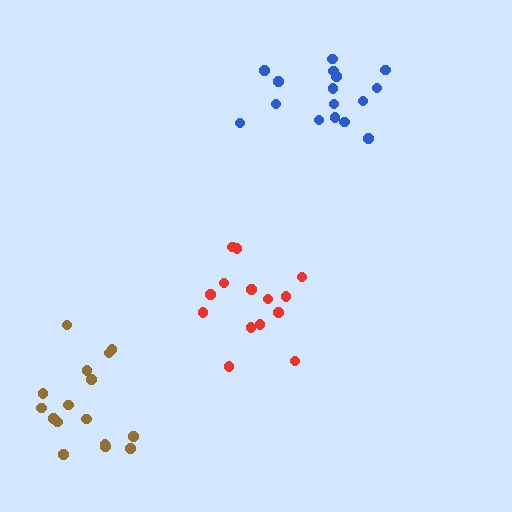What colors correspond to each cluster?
The clusters are colored: blue, red, brown.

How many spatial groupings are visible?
There are 3 spatial groupings.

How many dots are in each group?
Group 1: 16 dots, Group 2: 14 dots, Group 3: 16 dots (46 total).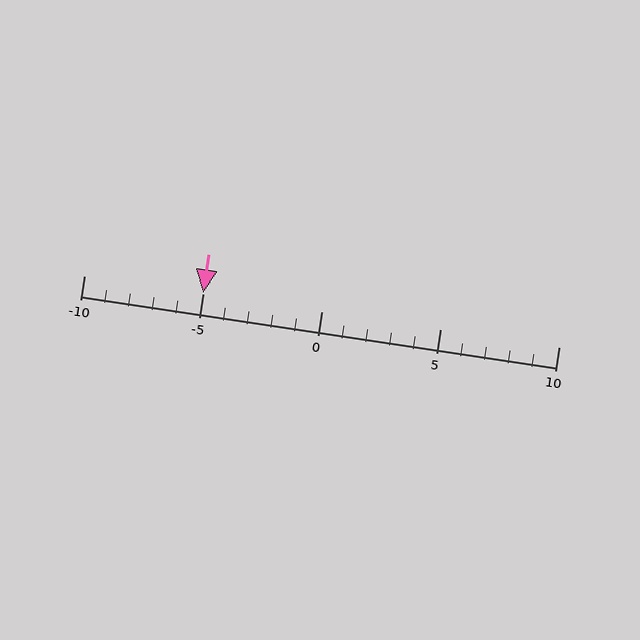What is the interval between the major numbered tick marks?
The major tick marks are spaced 5 units apart.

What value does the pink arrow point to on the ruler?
The pink arrow points to approximately -5.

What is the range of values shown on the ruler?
The ruler shows values from -10 to 10.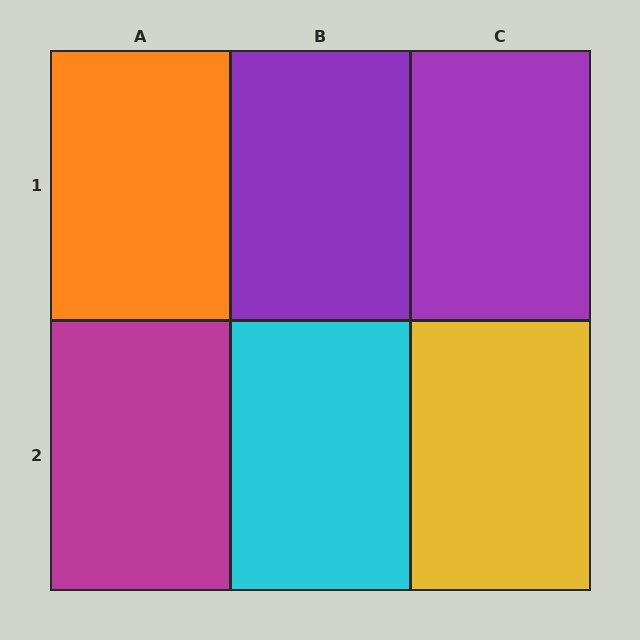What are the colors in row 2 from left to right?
Magenta, cyan, yellow.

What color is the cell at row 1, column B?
Purple.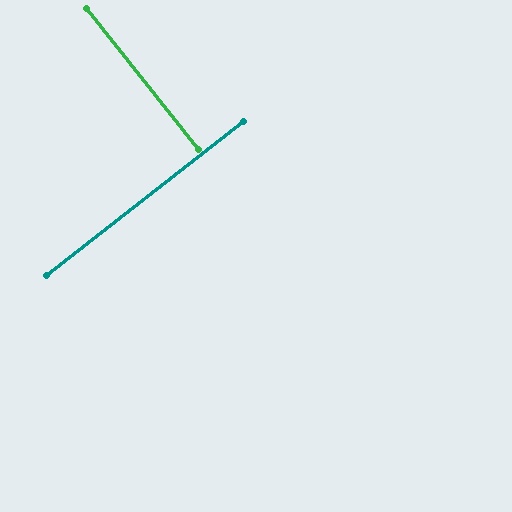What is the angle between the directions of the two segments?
Approximately 89 degrees.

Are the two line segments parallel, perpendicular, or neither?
Perpendicular — they meet at approximately 89°.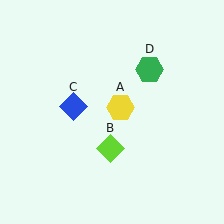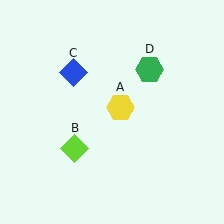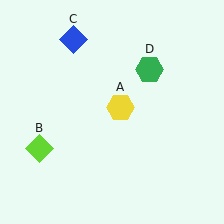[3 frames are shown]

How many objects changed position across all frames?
2 objects changed position: lime diamond (object B), blue diamond (object C).